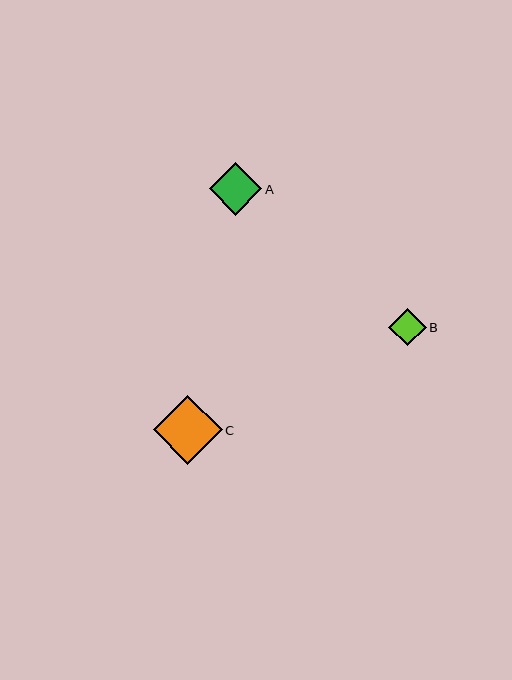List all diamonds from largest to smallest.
From largest to smallest: C, A, B.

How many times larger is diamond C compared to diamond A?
Diamond C is approximately 1.3 times the size of diamond A.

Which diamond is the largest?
Diamond C is the largest with a size of approximately 69 pixels.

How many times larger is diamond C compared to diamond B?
Diamond C is approximately 1.8 times the size of diamond B.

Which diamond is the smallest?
Diamond B is the smallest with a size of approximately 37 pixels.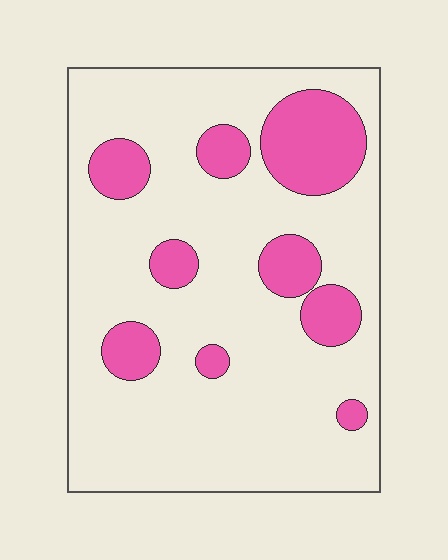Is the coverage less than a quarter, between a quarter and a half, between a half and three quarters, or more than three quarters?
Less than a quarter.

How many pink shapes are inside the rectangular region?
9.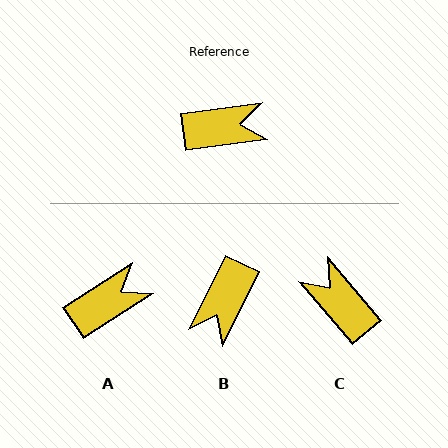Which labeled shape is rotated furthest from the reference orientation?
B, about 124 degrees away.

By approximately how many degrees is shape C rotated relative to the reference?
Approximately 123 degrees counter-clockwise.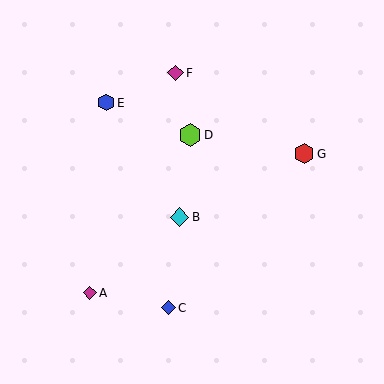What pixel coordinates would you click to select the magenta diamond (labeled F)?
Click at (175, 73) to select the magenta diamond F.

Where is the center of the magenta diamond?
The center of the magenta diamond is at (90, 293).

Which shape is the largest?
The lime hexagon (labeled D) is the largest.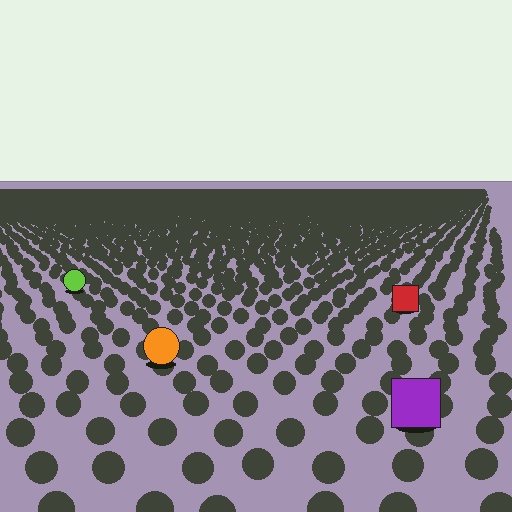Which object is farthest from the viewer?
The lime circle is farthest from the viewer. It appears smaller and the ground texture around it is denser.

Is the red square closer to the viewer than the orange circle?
No. The orange circle is closer — you can tell from the texture gradient: the ground texture is coarser near it.